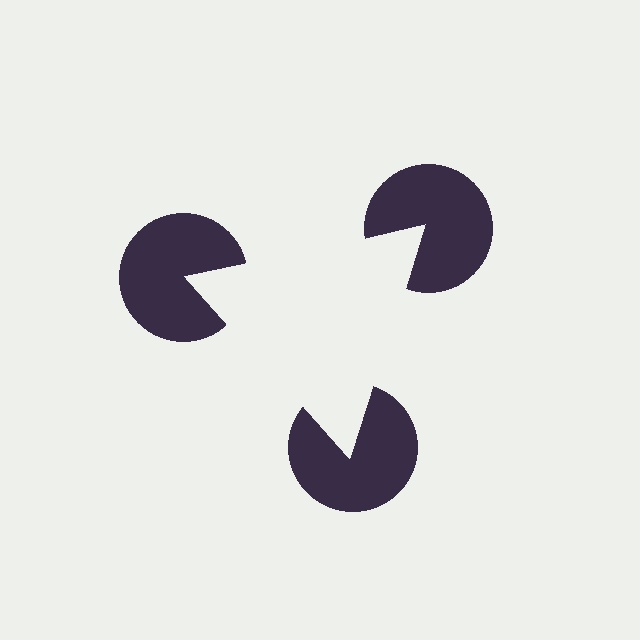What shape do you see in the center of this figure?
An illusory triangle — its edges are inferred from the aligned wedge cuts in the pac-man discs, not physically drawn.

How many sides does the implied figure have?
3 sides.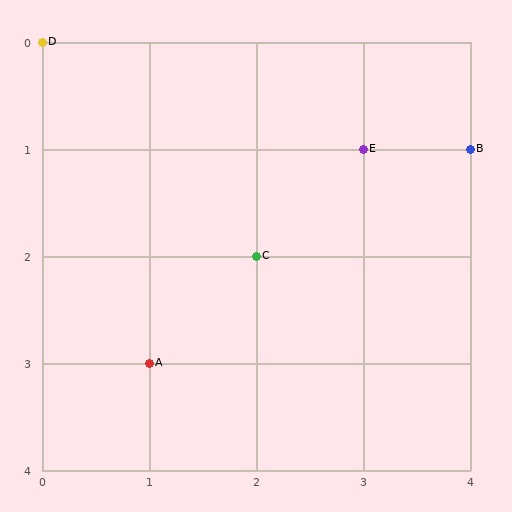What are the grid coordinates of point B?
Point B is at grid coordinates (4, 1).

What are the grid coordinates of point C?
Point C is at grid coordinates (2, 2).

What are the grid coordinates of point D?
Point D is at grid coordinates (0, 0).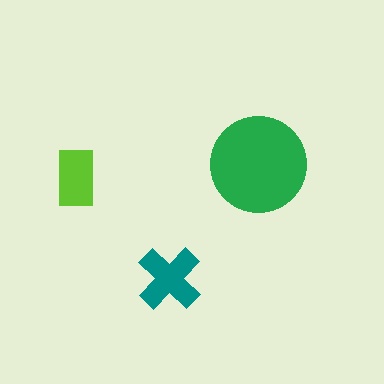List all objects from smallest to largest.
The lime rectangle, the teal cross, the green circle.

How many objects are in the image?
There are 3 objects in the image.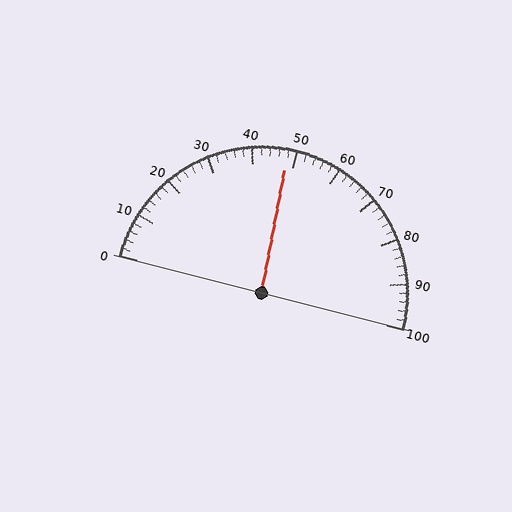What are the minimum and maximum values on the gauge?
The gauge ranges from 0 to 100.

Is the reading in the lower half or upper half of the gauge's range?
The reading is in the lower half of the range (0 to 100).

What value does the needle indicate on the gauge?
The needle indicates approximately 48.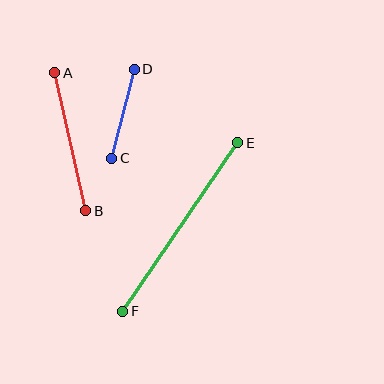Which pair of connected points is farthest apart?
Points E and F are farthest apart.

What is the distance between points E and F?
The distance is approximately 204 pixels.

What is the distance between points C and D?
The distance is approximately 92 pixels.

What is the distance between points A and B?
The distance is approximately 142 pixels.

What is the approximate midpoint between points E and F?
The midpoint is at approximately (180, 227) pixels.